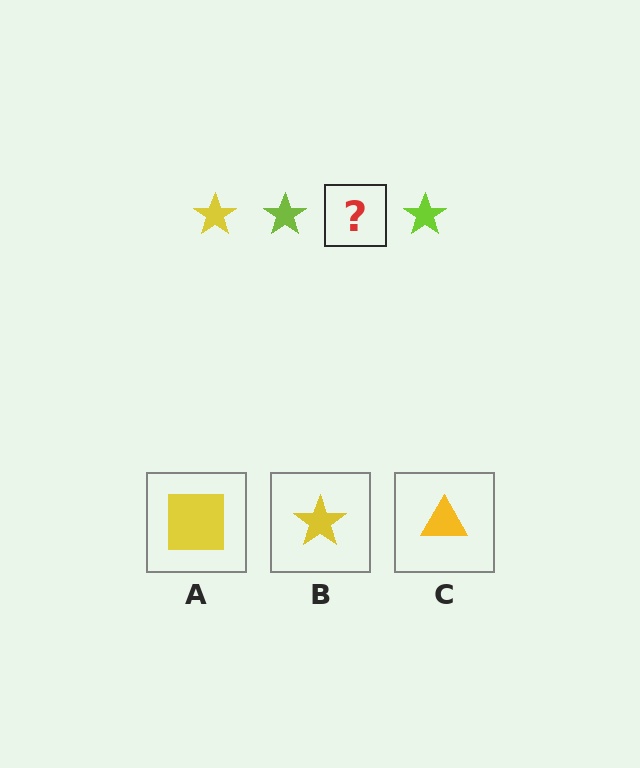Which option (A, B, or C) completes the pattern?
B.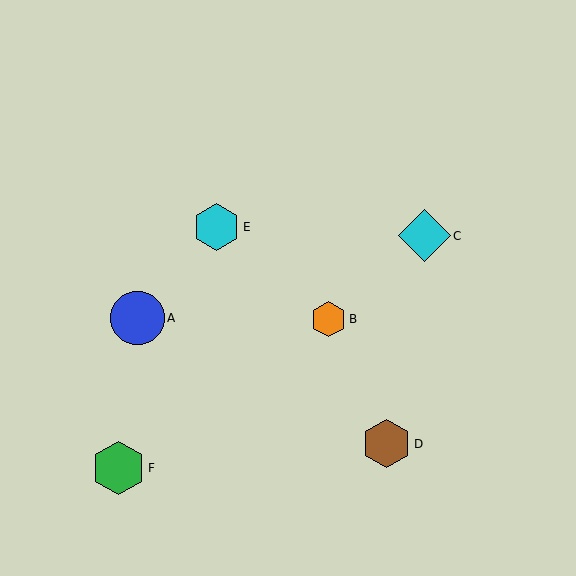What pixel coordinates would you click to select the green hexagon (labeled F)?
Click at (119, 468) to select the green hexagon F.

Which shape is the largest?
The blue circle (labeled A) is the largest.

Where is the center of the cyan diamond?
The center of the cyan diamond is at (424, 236).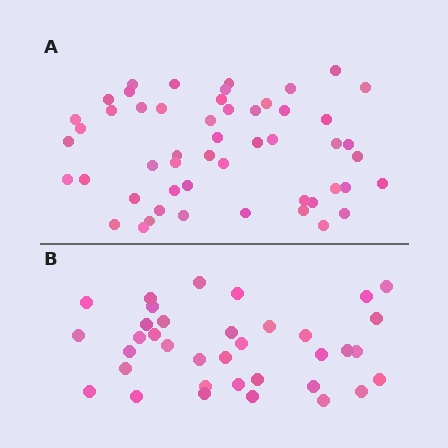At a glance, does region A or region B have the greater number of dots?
Region A (the top region) has more dots.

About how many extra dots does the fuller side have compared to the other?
Region A has approximately 15 more dots than region B.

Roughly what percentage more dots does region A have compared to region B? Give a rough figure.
About 45% more.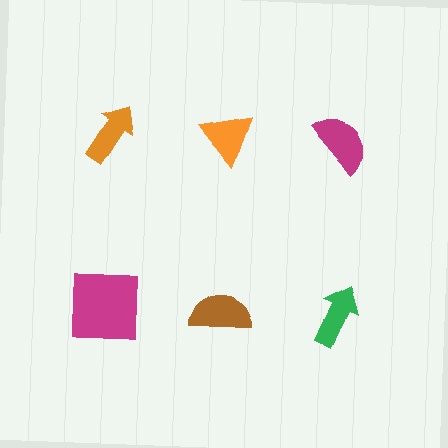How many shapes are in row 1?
3 shapes.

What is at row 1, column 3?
A magenta semicircle.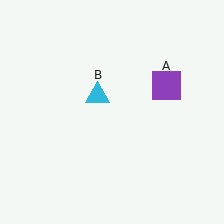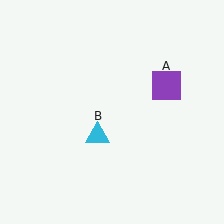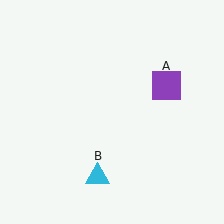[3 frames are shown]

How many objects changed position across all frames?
1 object changed position: cyan triangle (object B).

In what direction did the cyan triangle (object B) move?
The cyan triangle (object B) moved down.